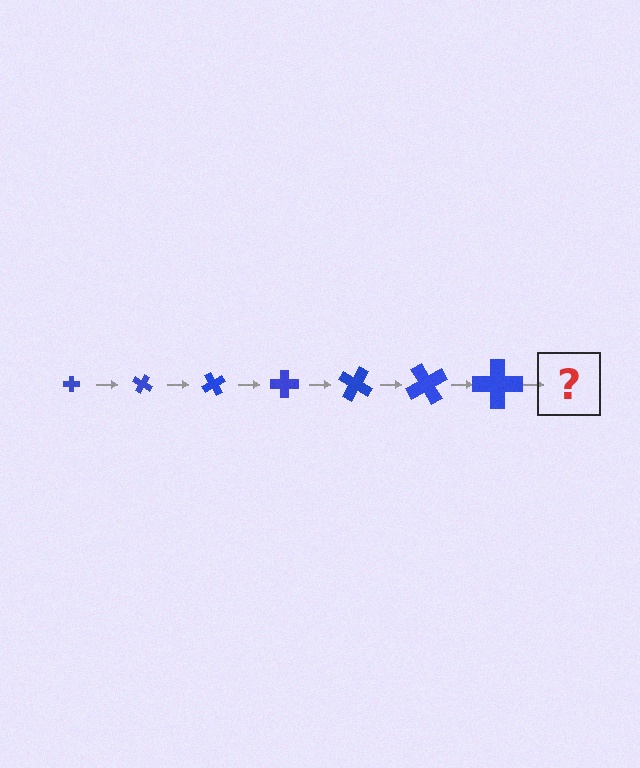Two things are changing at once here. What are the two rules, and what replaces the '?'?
The two rules are that the cross grows larger each step and it rotates 30 degrees each step. The '?' should be a cross, larger than the previous one and rotated 210 degrees from the start.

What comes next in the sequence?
The next element should be a cross, larger than the previous one and rotated 210 degrees from the start.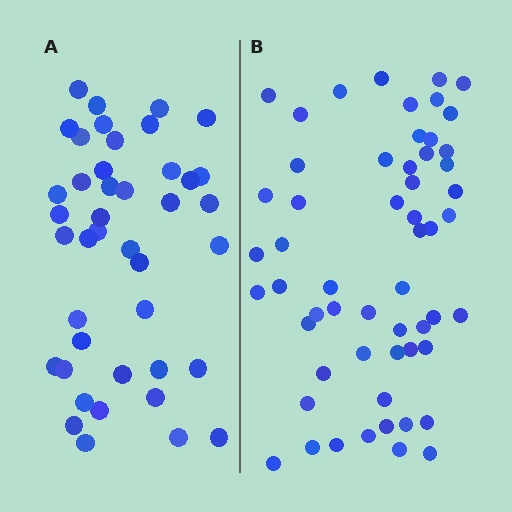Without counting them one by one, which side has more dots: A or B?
Region B (the right region) has more dots.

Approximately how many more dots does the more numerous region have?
Region B has approximately 15 more dots than region A.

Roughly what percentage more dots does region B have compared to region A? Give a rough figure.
About 35% more.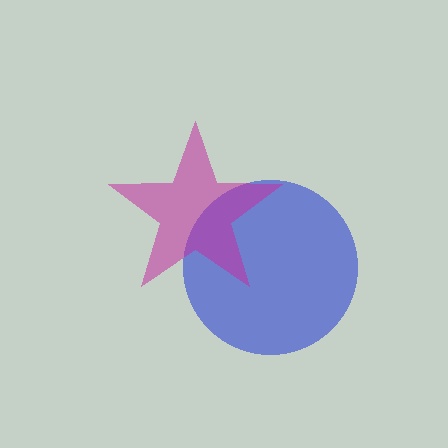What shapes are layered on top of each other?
The layered shapes are: a blue circle, a magenta star.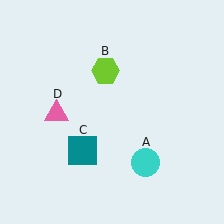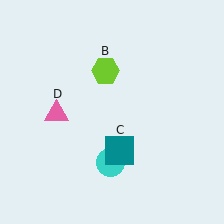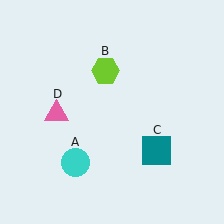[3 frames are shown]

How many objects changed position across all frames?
2 objects changed position: cyan circle (object A), teal square (object C).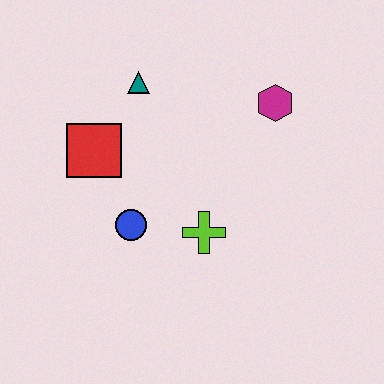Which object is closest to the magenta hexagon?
The teal triangle is closest to the magenta hexagon.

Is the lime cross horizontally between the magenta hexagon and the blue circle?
Yes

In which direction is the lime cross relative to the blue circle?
The lime cross is to the right of the blue circle.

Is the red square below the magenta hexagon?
Yes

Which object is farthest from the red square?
The magenta hexagon is farthest from the red square.